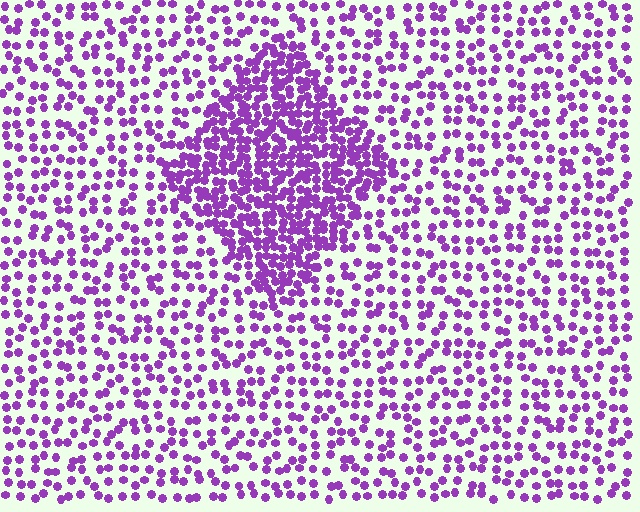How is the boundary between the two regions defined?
The boundary is defined by a change in element density (approximately 2.3x ratio). All elements are the same color, size, and shape.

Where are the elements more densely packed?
The elements are more densely packed inside the diamond boundary.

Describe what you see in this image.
The image contains small purple elements arranged at two different densities. A diamond-shaped region is visible where the elements are more densely packed than the surrounding area.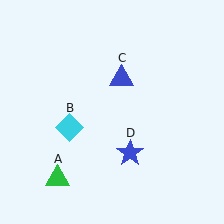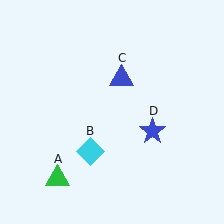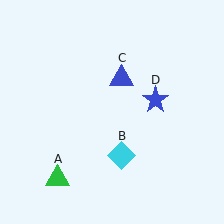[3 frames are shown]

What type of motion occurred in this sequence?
The cyan diamond (object B), blue star (object D) rotated counterclockwise around the center of the scene.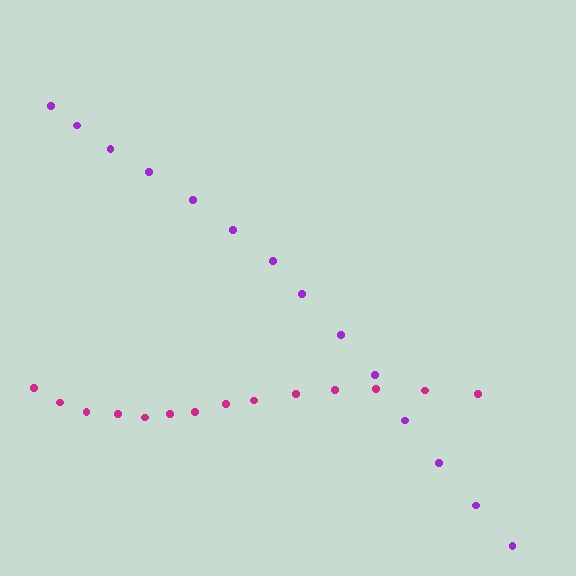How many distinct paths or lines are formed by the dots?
There are 2 distinct paths.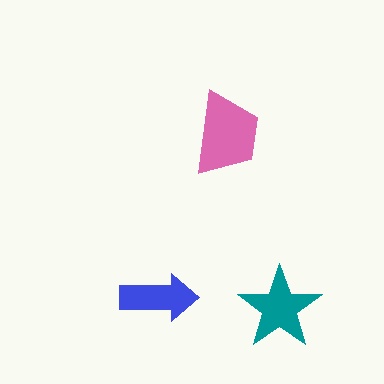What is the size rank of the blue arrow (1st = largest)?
3rd.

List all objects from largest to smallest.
The pink trapezoid, the teal star, the blue arrow.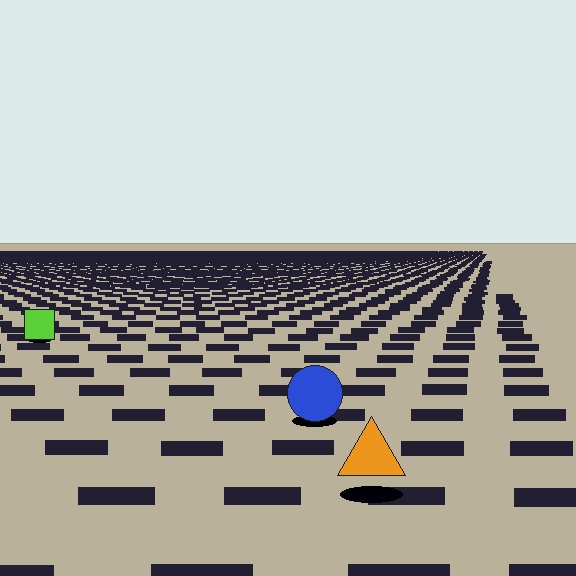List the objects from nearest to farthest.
From nearest to farthest: the orange triangle, the blue circle, the lime square.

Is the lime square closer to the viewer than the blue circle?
No. The blue circle is closer — you can tell from the texture gradient: the ground texture is coarser near it.